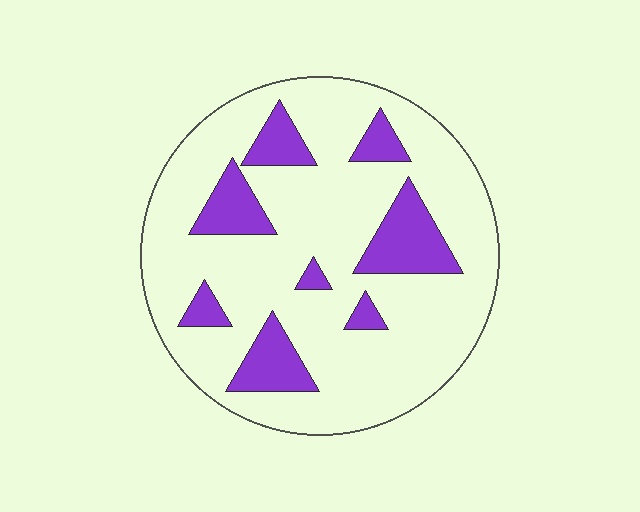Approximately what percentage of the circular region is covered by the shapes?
Approximately 20%.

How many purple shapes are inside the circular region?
8.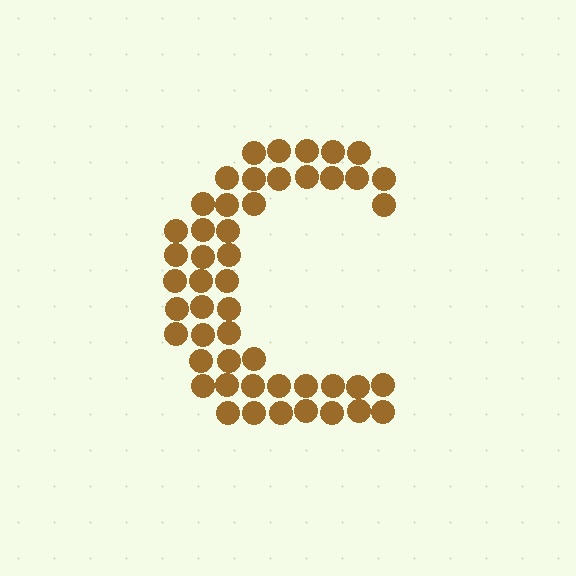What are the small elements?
The small elements are circles.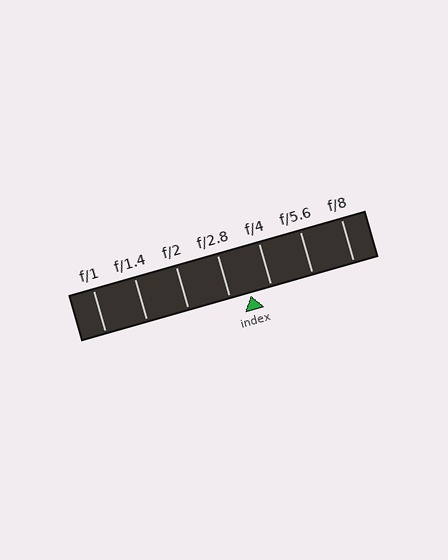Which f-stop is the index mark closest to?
The index mark is closest to f/4.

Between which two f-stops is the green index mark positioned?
The index mark is between f/2.8 and f/4.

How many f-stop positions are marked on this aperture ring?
There are 7 f-stop positions marked.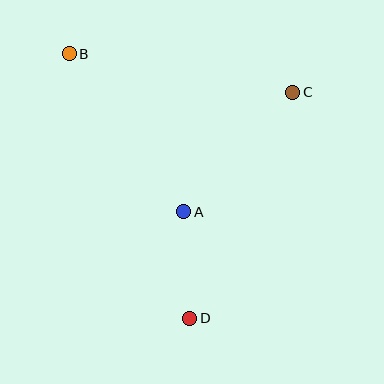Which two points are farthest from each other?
Points B and D are farthest from each other.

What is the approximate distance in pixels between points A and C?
The distance between A and C is approximately 162 pixels.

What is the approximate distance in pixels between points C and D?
The distance between C and D is approximately 248 pixels.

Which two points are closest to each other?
Points A and D are closest to each other.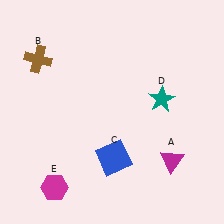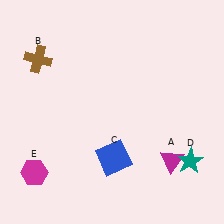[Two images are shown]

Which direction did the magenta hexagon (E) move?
The magenta hexagon (E) moved left.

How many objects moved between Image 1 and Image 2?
2 objects moved between the two images.